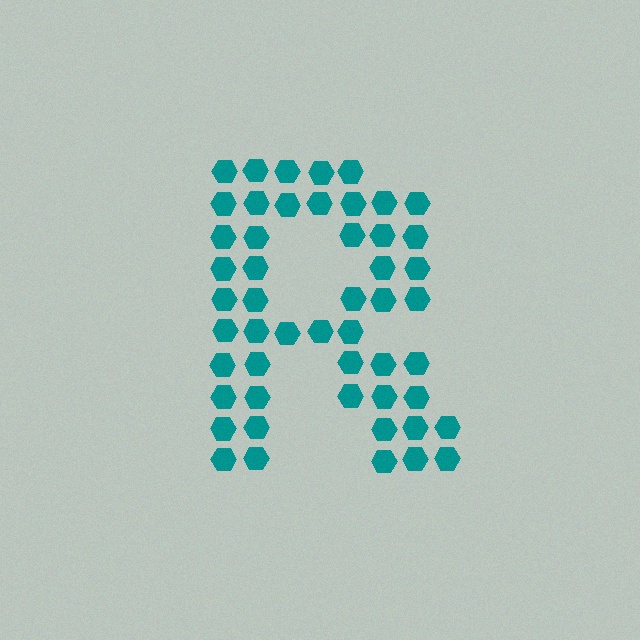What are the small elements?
The small elements are hexagons.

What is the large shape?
The large shape is the letter R.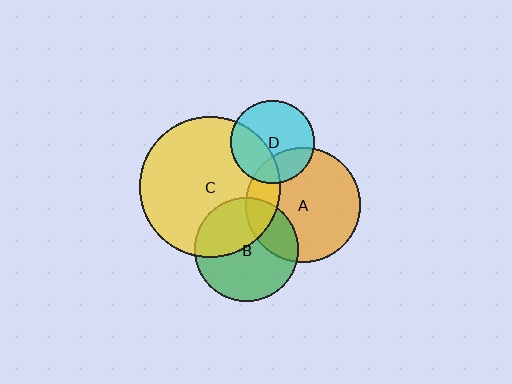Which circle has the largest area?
Circle C (yellow).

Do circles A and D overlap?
Yes.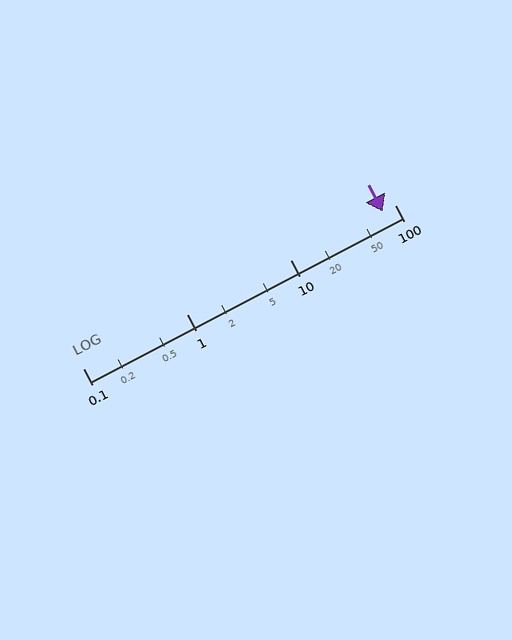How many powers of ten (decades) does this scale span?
The scale spans 3 decades, from 0.1 to 100.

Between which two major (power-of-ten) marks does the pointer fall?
The pointer is between 10 and 100.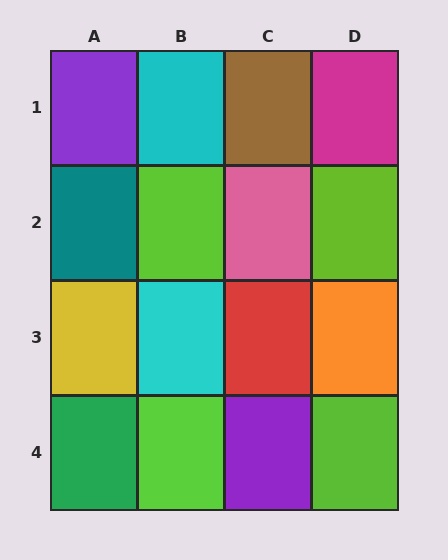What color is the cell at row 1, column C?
Brown.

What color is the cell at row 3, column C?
Red.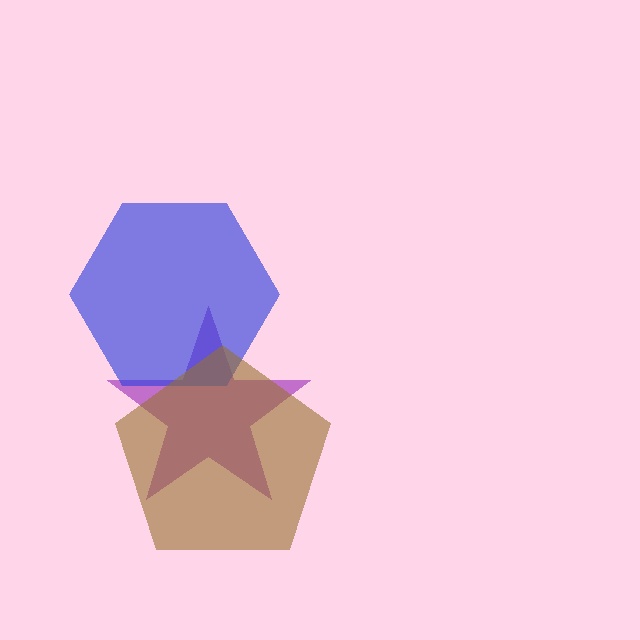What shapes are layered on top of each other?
The layered shapes are: a purple star, a blue hexagon, a brown pentagon.